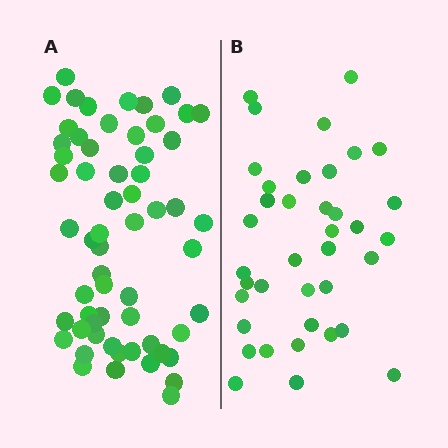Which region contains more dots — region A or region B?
Region A (the left region) has more dots.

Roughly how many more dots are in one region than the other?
Region A has approximately 20 more dots than region B.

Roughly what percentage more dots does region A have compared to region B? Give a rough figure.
About 60% more.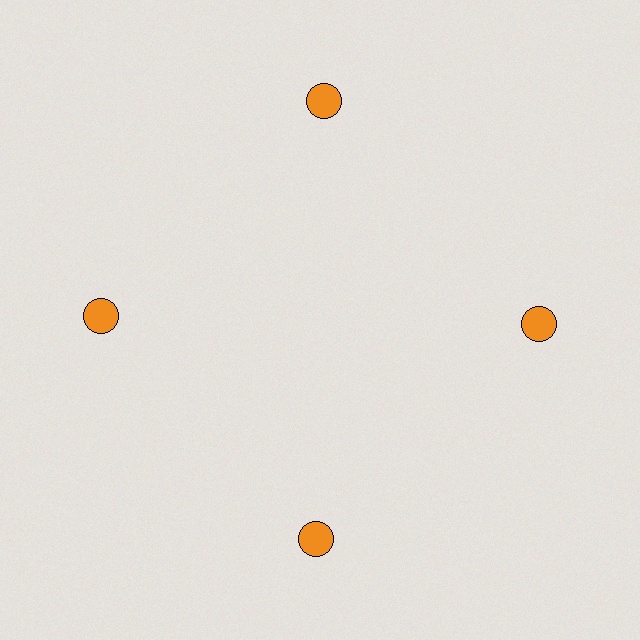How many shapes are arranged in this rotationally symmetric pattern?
There are 4 shapes, arranged in 4 groups of 1.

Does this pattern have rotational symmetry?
Yes, this pattern has 4-fold rotational symmetry. It looks the same after rotating 90 degrees around the center.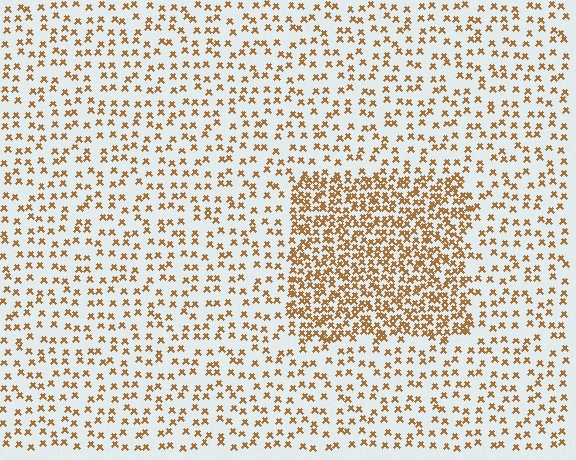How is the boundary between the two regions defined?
The boundary is defined by a change in element density (approximately 2.4x ratio). All elements are the same color, size, and shape.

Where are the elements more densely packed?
The elements are more densely packed inside the rectangle boundary.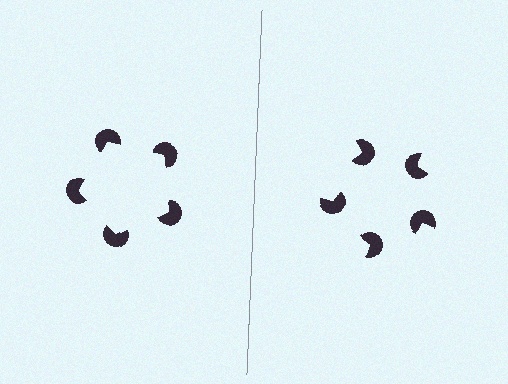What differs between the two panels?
The pac-man discs are positioned identically on both sides; only the wedge orientations differ. On the left they align to a pentagon; on the right they are misaligned.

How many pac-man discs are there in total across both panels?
10 — 5 on each side.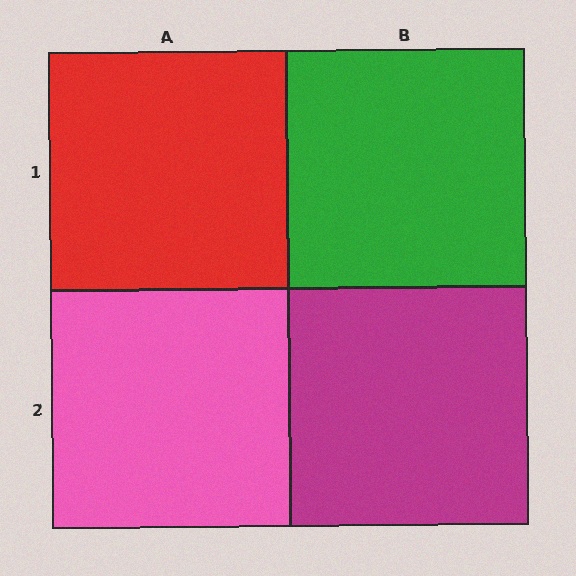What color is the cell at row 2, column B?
Magenta.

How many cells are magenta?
1 cell is magenta.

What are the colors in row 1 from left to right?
Red, green.